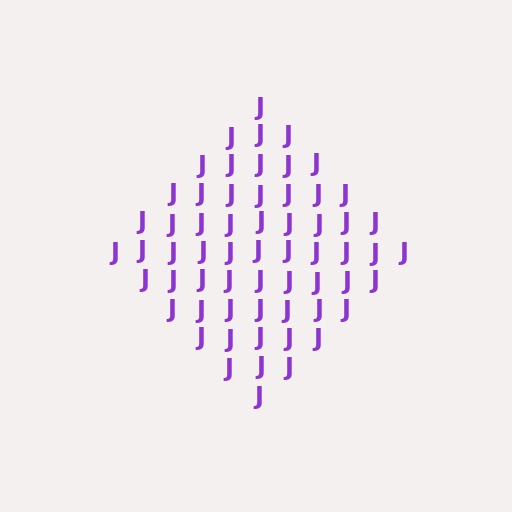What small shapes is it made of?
It is made of small letter J's.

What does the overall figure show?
The overall figure shows a diamond.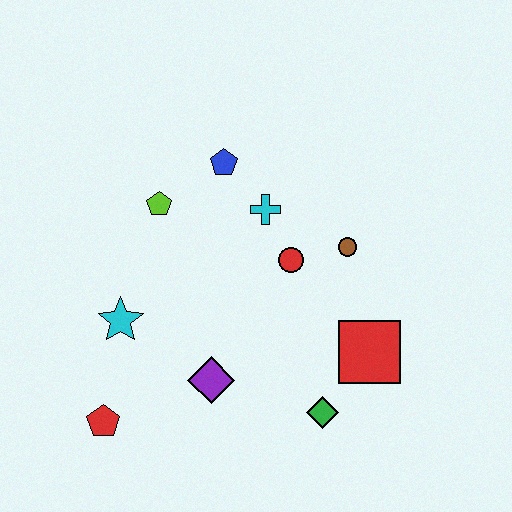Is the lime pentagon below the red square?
No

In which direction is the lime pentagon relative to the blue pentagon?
The lime pentagon is to the left of the blue pentagon.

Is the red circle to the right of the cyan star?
Yes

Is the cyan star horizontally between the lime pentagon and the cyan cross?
No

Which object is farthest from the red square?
The red pentagon is farthest from the red square.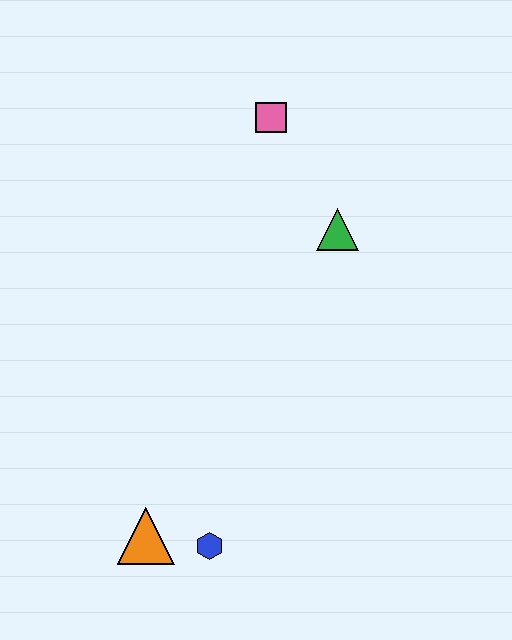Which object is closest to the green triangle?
The pink square is closest to the green triangle.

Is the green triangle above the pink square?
No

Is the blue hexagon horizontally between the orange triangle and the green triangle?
Yes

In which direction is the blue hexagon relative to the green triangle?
The blue hexagon is below the green triangle.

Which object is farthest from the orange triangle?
The pink square is farthest from the orange triangle.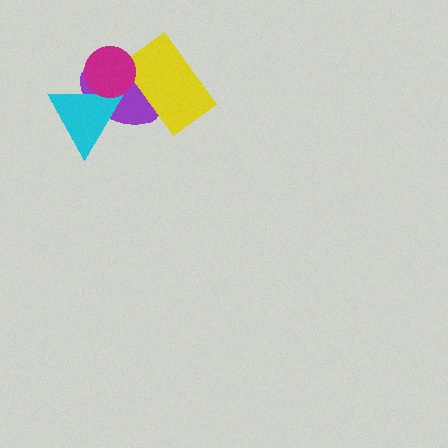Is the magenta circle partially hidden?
No, no other shape covers it.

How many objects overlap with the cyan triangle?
2 objects overlap with the cyan triangle.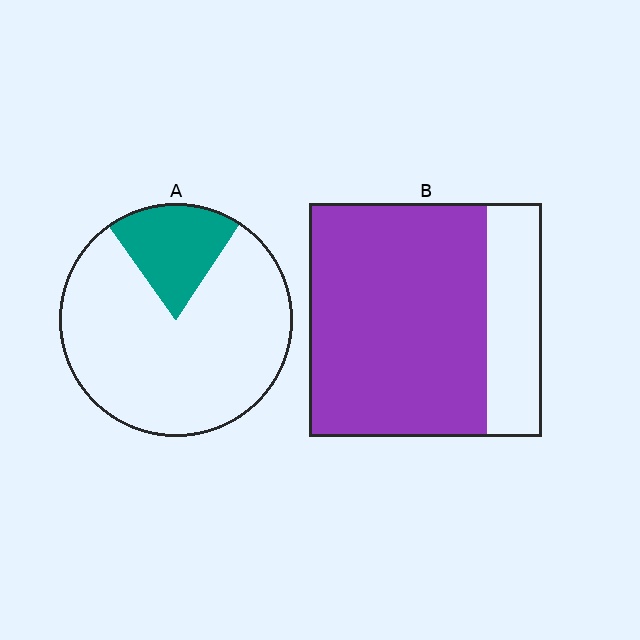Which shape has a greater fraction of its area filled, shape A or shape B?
Shape B.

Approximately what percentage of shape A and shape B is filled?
A is approximately 20% and B is approximately 75%.